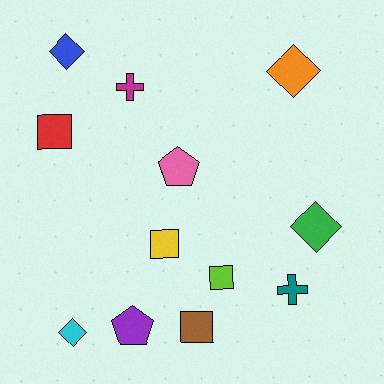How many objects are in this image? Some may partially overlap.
There are 12 objects.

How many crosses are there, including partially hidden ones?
There are 2 crosses.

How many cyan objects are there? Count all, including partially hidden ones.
There is 1 cyan object.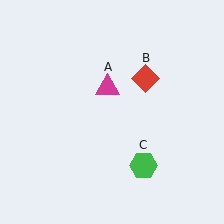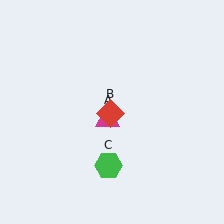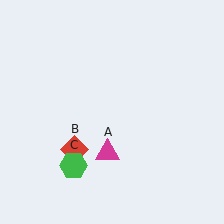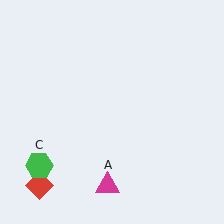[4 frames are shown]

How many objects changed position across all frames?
3 objects changed position: magenta triangle (object A), red diamond (object B), green hexagon (object C).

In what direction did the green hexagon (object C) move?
The green hexagon (object C) moved left.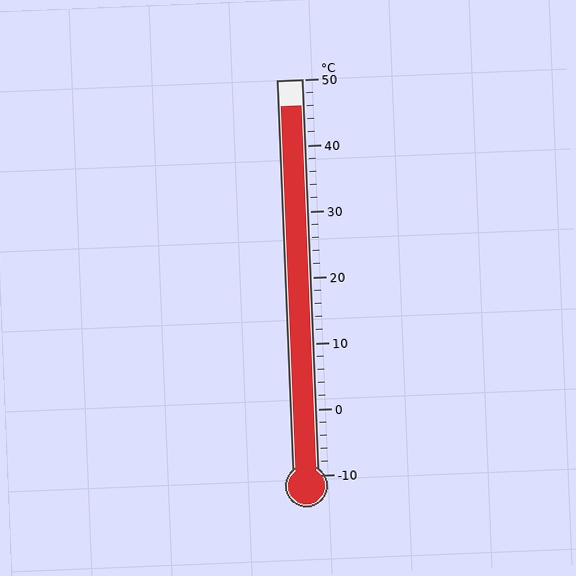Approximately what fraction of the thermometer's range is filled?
The thermometer is filled to approximately 95% of its range.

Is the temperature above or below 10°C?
The temperature is above 10°C.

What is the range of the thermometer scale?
The thermometer scale ranges from -10°C to 50°C.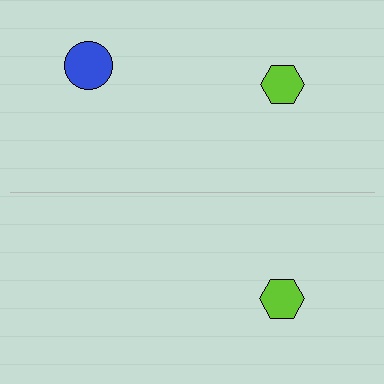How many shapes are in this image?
There are 3 shapes in this image.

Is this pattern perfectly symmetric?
No, the pattern is not perfectly symmetric. A blue circle is missing from the bottom side.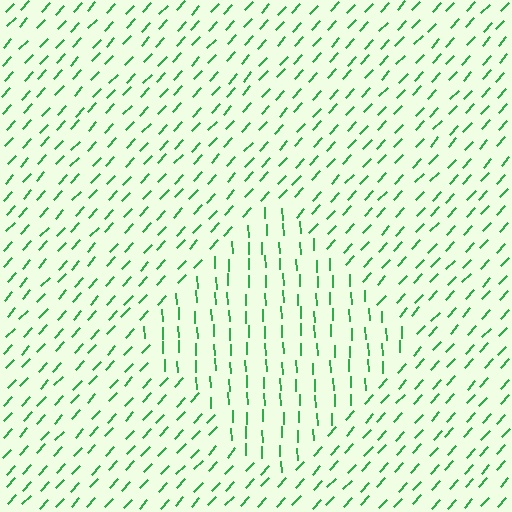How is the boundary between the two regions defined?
The boundary is defined purely by a change in line orientation (approximately 45 degrees difference). All lines are the same color and thickness.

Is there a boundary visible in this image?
Yes, there is a texture boundary formed by a change in line orientation.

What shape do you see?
I see a diamond.